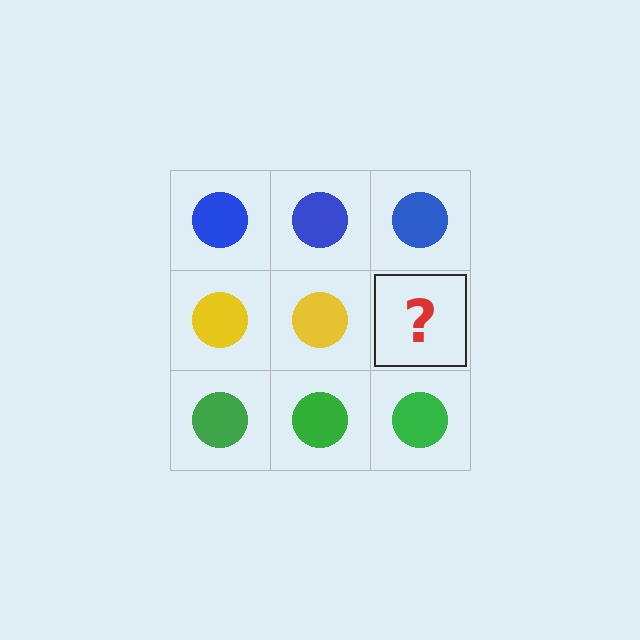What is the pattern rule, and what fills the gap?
The rule is that each row has a consistent color. The gap should be filled with a yellow circle.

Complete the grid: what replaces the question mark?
The question mark should be replaced with a yellow circle.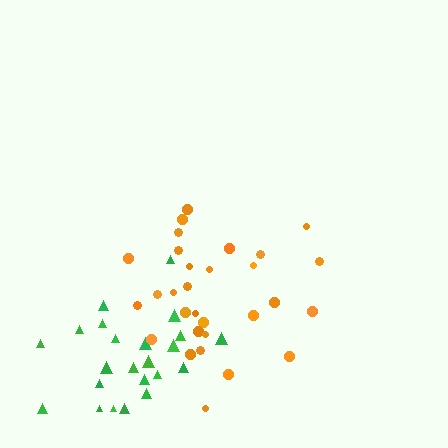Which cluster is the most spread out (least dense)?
Green.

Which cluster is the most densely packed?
Orange.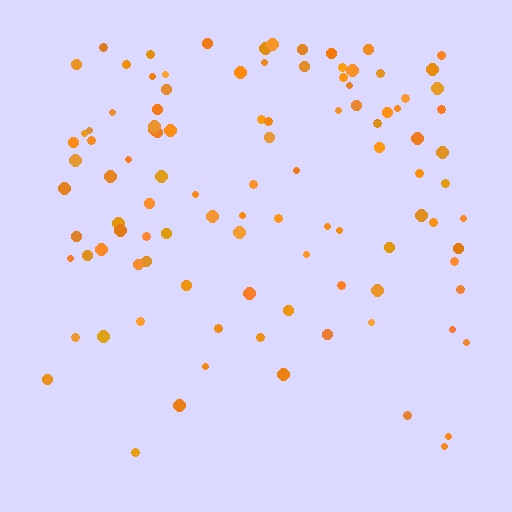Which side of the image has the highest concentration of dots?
The top.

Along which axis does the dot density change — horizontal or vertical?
Vertical.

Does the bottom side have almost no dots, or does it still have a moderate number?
Still a moderate number, just noticeably fewer than the top.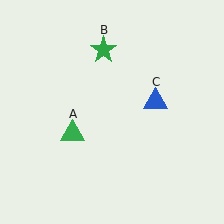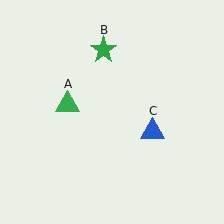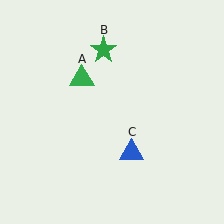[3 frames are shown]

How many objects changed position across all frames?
2 objects changed position: green triangle (object A), blue triangle (object C).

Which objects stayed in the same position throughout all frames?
Green star (object B) remained stationary.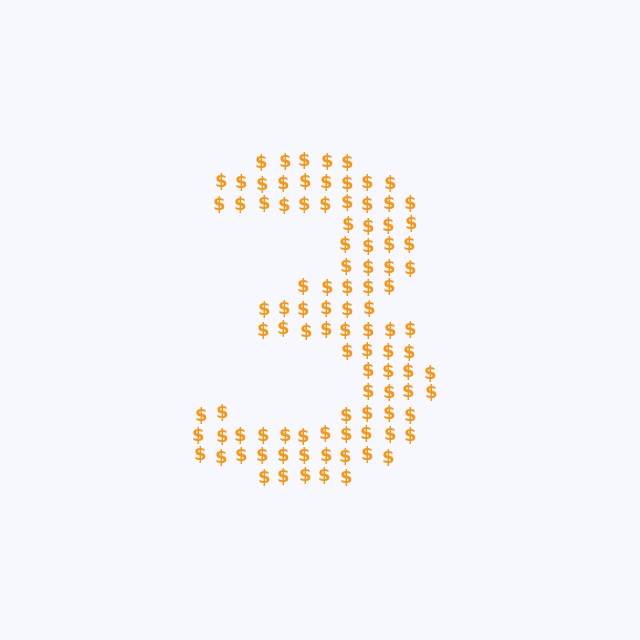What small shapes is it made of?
It is made of small dollar signs.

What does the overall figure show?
The overall figure shows the digit 3.